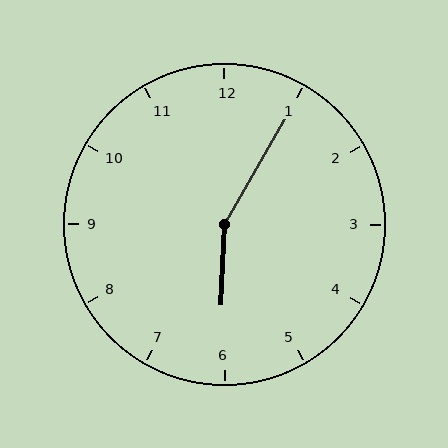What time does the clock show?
6:05.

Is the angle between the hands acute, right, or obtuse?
It is obtuse.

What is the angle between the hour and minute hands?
Approximately 152 degrees.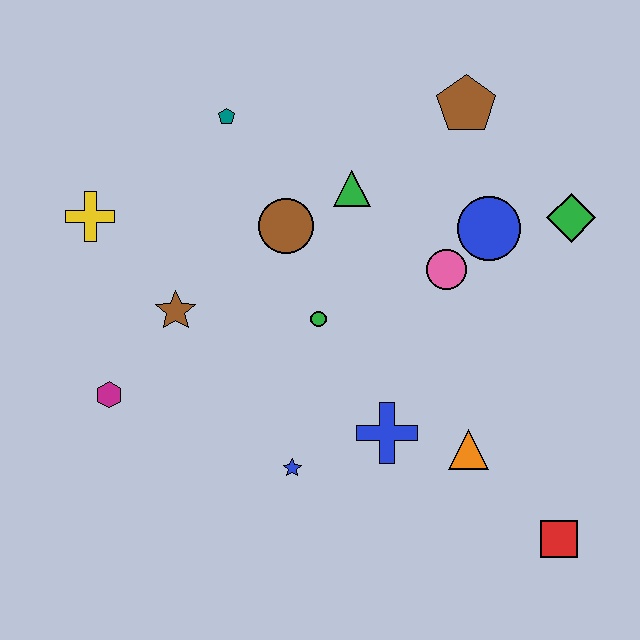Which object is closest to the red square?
The orange triangle is closest to the red square.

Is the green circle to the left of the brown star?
No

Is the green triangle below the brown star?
No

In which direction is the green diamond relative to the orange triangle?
The green diamond is above the orange triangle.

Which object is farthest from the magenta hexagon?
The green diamond is farthest from the magenta hexagon.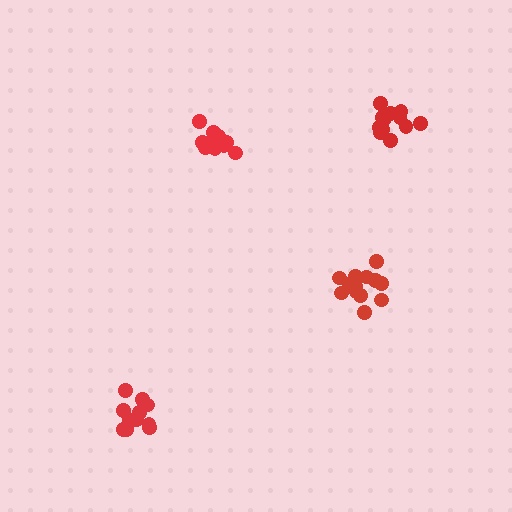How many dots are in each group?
Group 1: 14 dots, Group 2: 13 dots, Group 3: 12 dots, Group 4: 11 dots (50 total).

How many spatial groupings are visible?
There are 4 spatial groupings.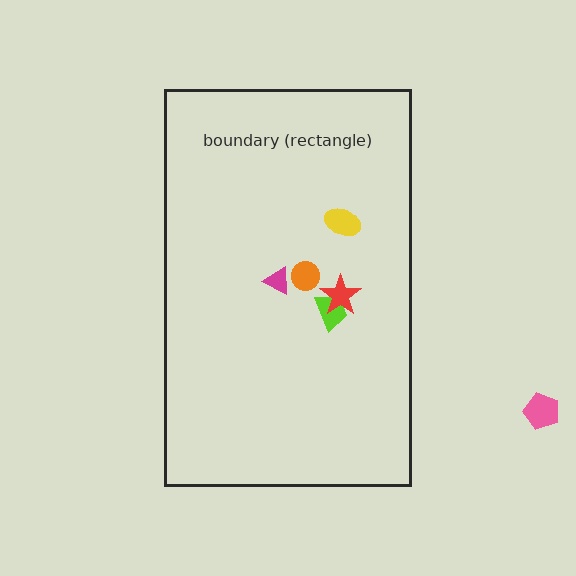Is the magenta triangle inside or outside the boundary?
Inside.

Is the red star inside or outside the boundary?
Inside.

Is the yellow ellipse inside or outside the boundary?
Inside.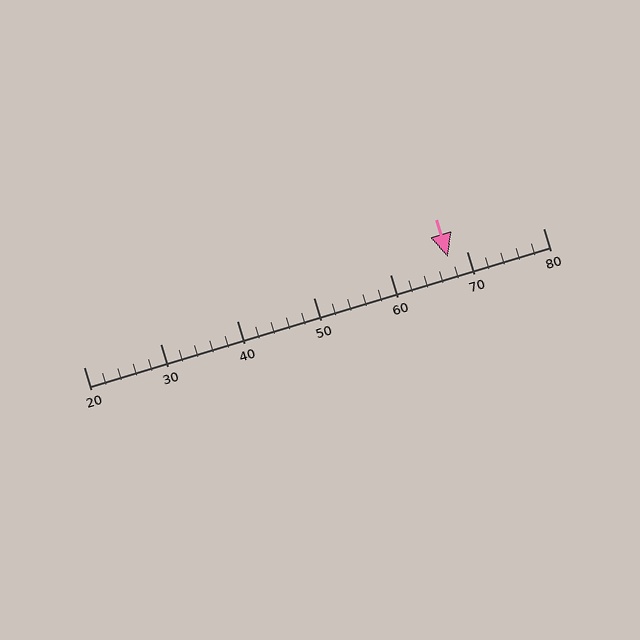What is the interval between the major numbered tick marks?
The major tick marks are spaced 10 units apart.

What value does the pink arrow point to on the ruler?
The pink arrow points to approximately 68.